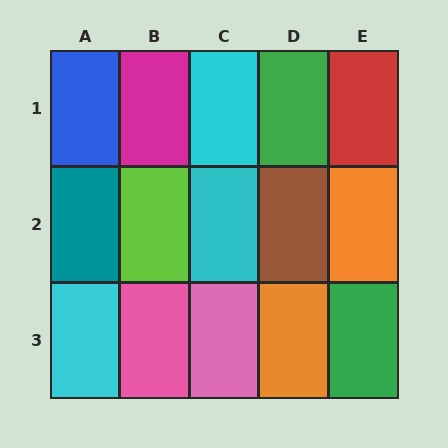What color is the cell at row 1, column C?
Cyan.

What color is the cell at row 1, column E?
Red.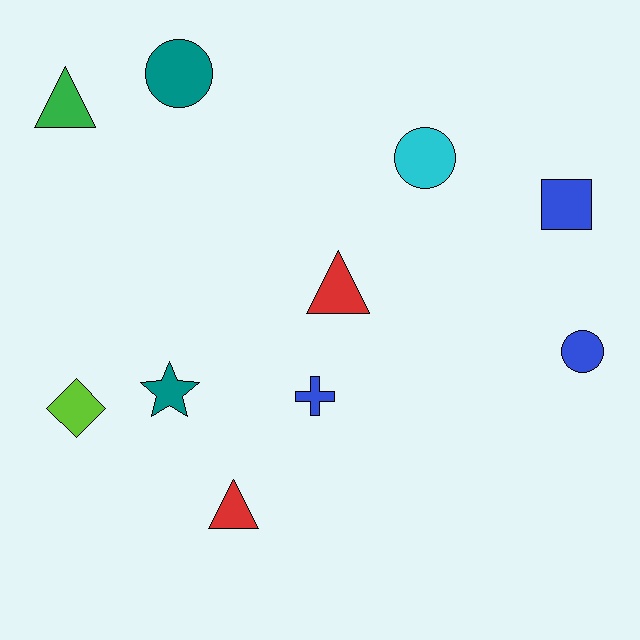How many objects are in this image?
There are 10 objects.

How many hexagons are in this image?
There are no hexagons.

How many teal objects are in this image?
There are 2 teal objects.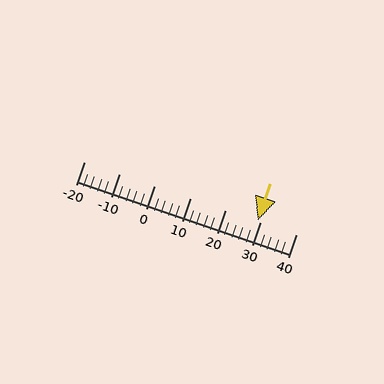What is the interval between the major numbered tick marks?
The major tick marks are spaced 10 units apart.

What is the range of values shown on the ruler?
The ruler shows values from -20 to 40.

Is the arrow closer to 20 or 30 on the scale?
The arrow is closer to 30.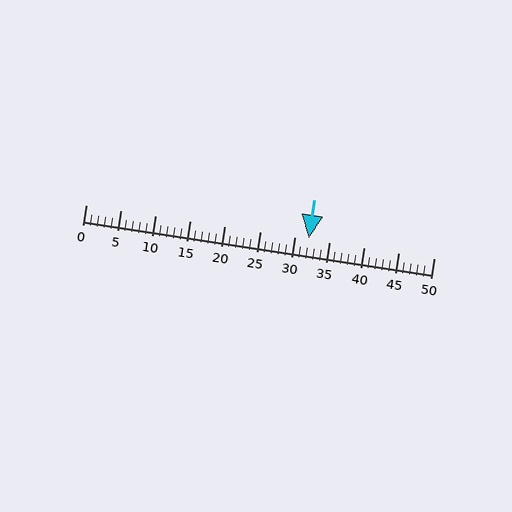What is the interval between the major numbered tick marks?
The major tick marks are spaced 5 units apart.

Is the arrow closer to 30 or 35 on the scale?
The arrow is closer to 30.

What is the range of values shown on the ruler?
The ruler shows values from 0 to 50.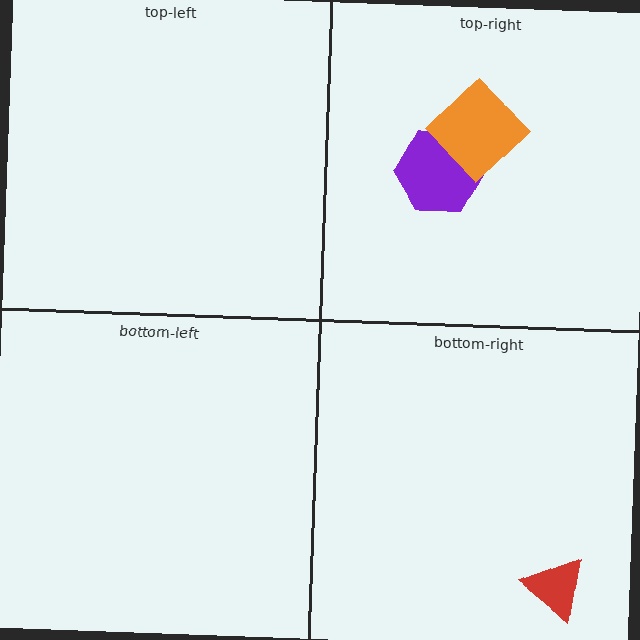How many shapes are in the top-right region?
2.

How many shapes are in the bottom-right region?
1.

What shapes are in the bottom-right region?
The red triangle.